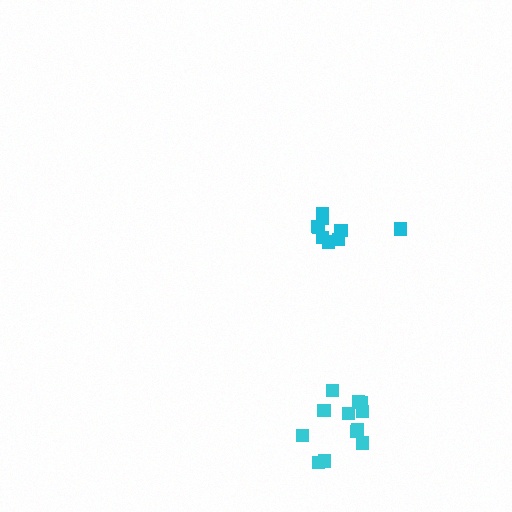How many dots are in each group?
Group 1: 12 dots, Group 2: 9 dots (21 total).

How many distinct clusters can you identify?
There are 2 distinct clusters.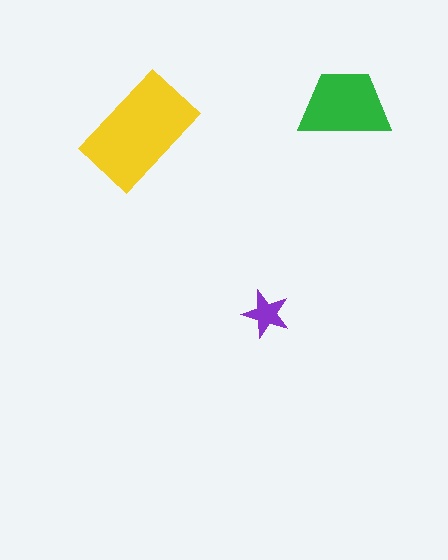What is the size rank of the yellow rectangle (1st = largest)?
1st.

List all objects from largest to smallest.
The yellow rectangle, the green trapezoid, the purple star.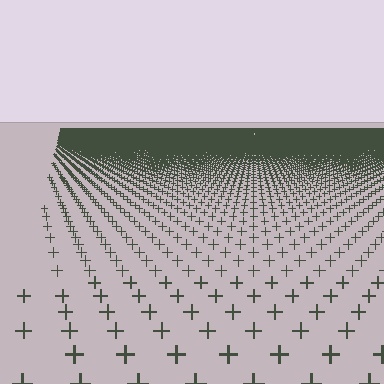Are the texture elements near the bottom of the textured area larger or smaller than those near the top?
Larger. Near the bottom, elements are closer to the viewer and appear at a bigger on-screen size.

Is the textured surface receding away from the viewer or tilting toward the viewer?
The surface is receding away from the viewer. Texture elements get smaller and denser toward the top.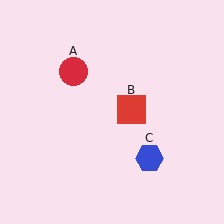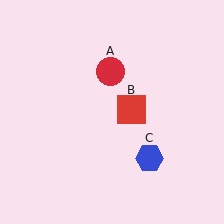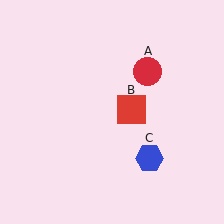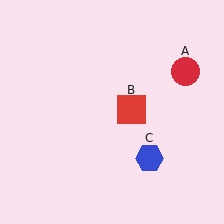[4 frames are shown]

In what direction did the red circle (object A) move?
The red circle (object A) moved right.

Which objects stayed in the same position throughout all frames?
Red square (object B) and blue hexagon (object C) remained stationary.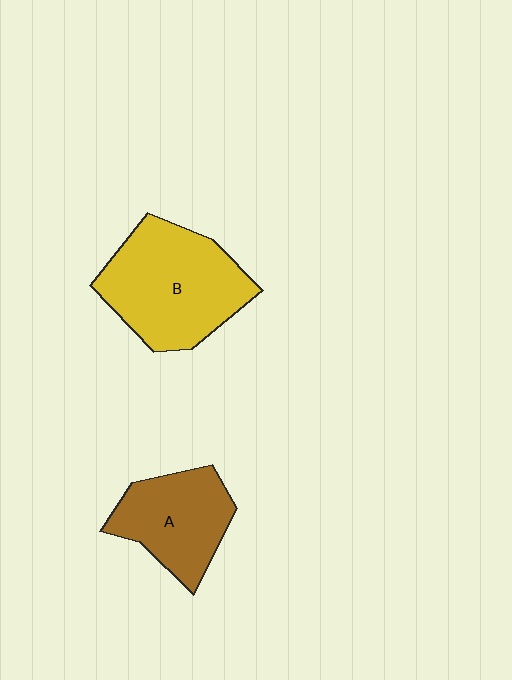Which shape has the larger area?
Shape B (yellow).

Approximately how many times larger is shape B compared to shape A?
Approximately 1.5 times.